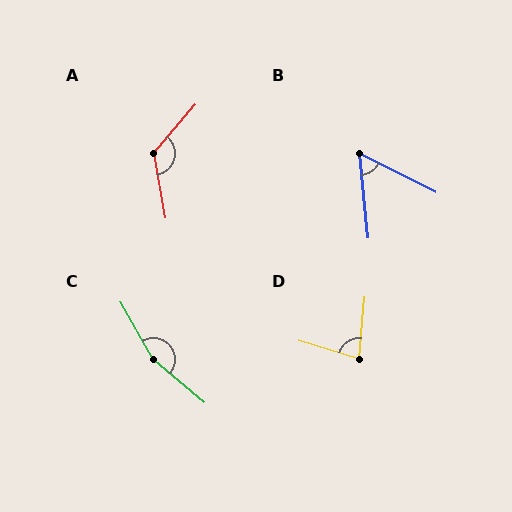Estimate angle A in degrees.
Approximately 130 degrees.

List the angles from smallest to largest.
B (58°), D (78°), A (130°), C (160°).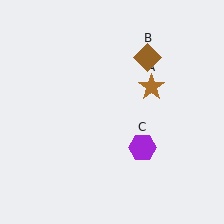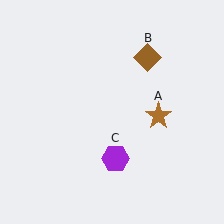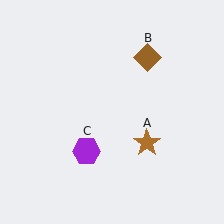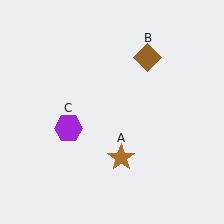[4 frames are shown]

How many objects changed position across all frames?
2 objects changed position: brown star (object A), purple hexagon (object C).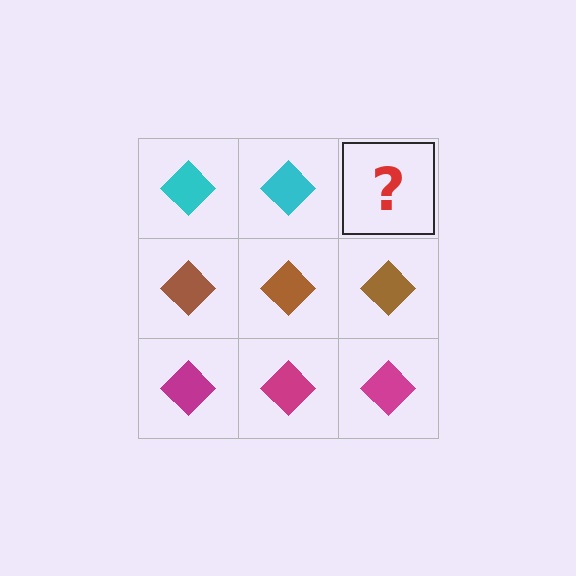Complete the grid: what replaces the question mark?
The question mark should be replaced with a cyan diamond.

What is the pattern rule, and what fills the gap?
The rule is that each row has a consistent color. The gap should be filled with a cyan diamond.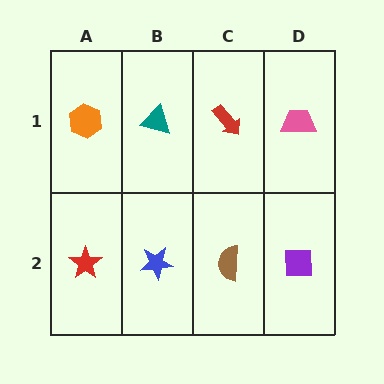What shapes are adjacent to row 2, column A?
An orange hexagon (row 1, column A), a blue star (row 2, column B).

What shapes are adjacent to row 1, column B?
A blue star (row 2, column B), an orange hexagon (row 1, column A), a red arrow (row 1, column C).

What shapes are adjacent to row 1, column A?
A red star (row 2, column A), a teal triangle (row 1, column B).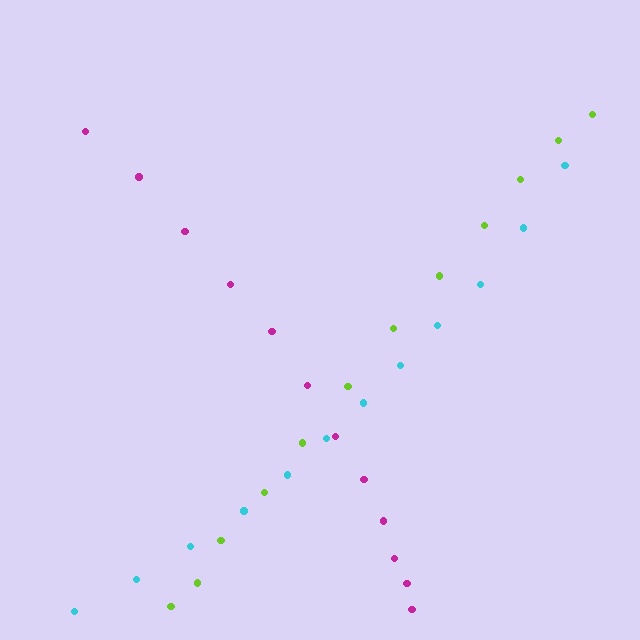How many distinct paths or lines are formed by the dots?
There are 3 distinct paths.